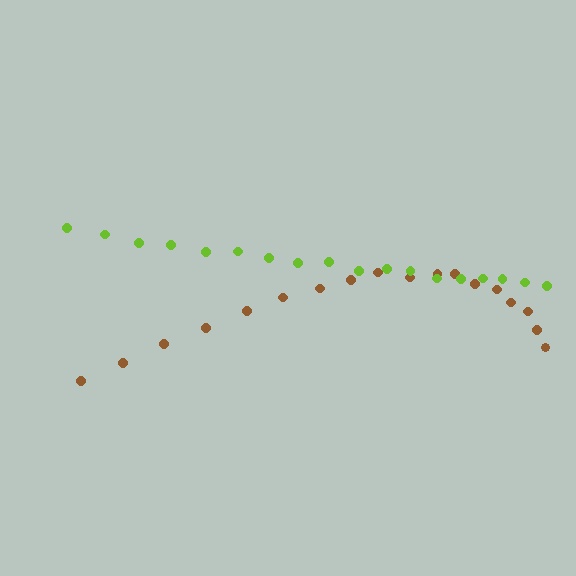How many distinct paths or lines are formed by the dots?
There are 2 distinct paths.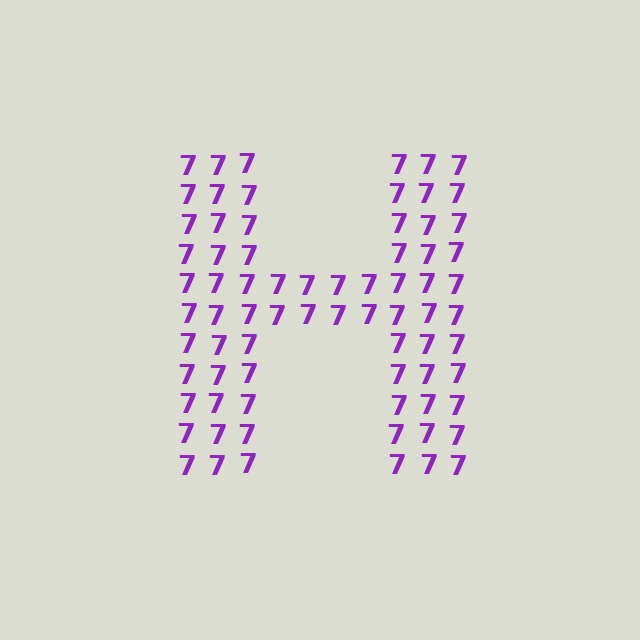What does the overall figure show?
The overall figure shows the letter H.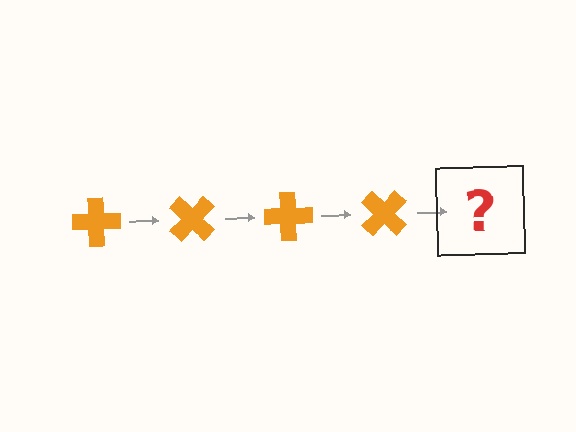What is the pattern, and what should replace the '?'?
The pattern is that the cross rotates 45 degrees each step. The '?' should be an orange cross rotated 180 degrees.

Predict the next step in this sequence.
The next step is an orange cross rotated 180 degrees.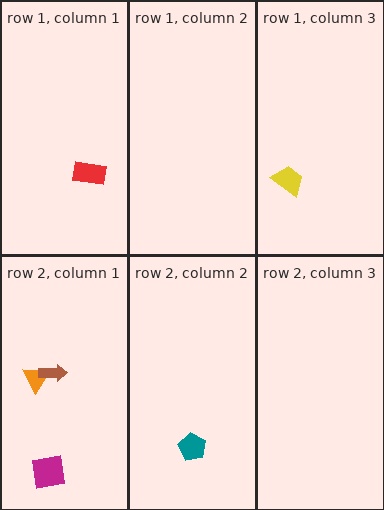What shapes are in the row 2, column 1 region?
The magenta square, the orange triangle, the brown arrow.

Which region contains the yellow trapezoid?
The row 1, column 3 region.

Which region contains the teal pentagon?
The row 2, column 2 region.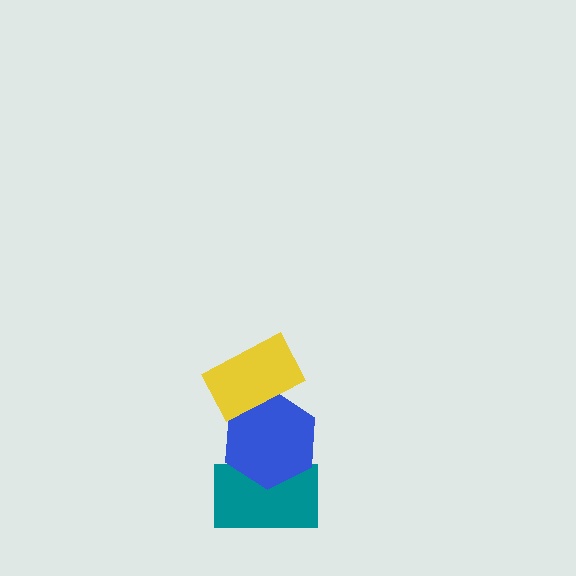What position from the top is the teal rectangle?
The teal rectangle is 3rd from the top.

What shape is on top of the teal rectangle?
The blue hexagon is on top of the teal rectangle.